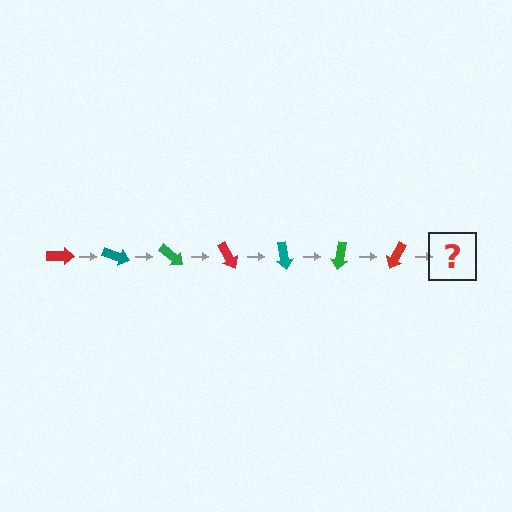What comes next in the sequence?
The next element should be a teal arrow, rotated 140 degrees from the start.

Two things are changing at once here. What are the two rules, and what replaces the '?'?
The two rules are that it rotates 20 degrees each step and the color cycles through red, teal, and green. The '?' should be a teal arrow, rotated 140 degrees from the start.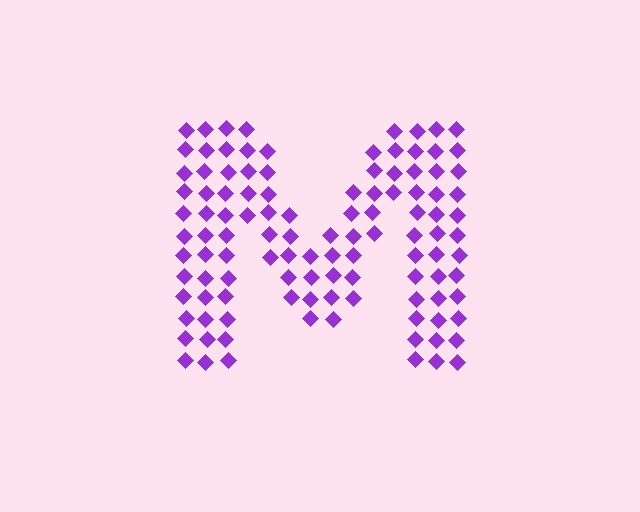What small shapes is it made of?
It is made of small diamonds.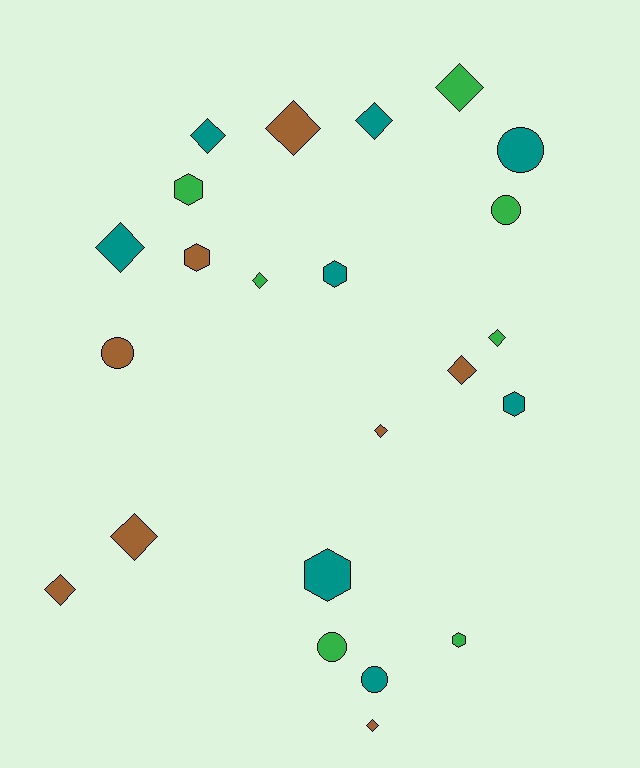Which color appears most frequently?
Teal, with 8 objects.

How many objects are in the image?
There are 23 objects.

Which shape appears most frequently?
Diamond, with 12 objects.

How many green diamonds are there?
There are 3 green diamonds.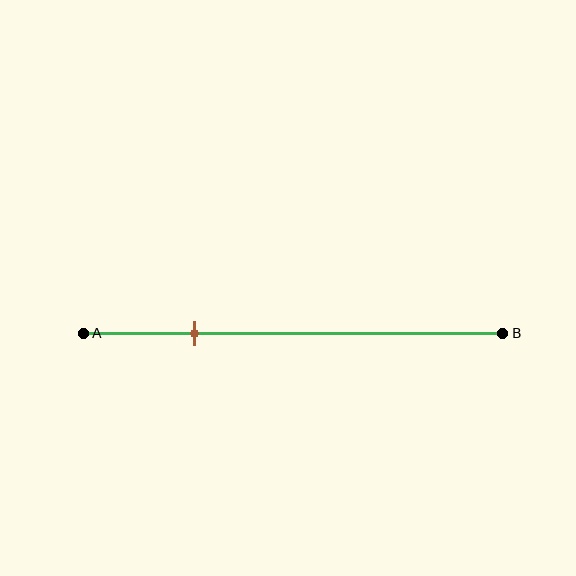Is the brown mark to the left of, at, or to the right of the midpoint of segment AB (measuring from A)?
The brown mark is to the left of the midpoint of segment AB.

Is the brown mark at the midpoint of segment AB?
No, the mark is at about 25% from A, not at the 50% midpoint.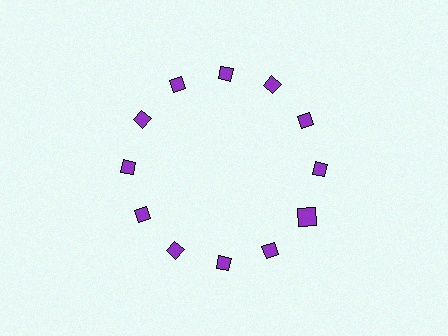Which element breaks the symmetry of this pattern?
The purple square at roughly the 4 o'clock position breaks the symmetry. All other shapes are purple diamonds.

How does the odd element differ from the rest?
It has a different shape: square instead of diamond.